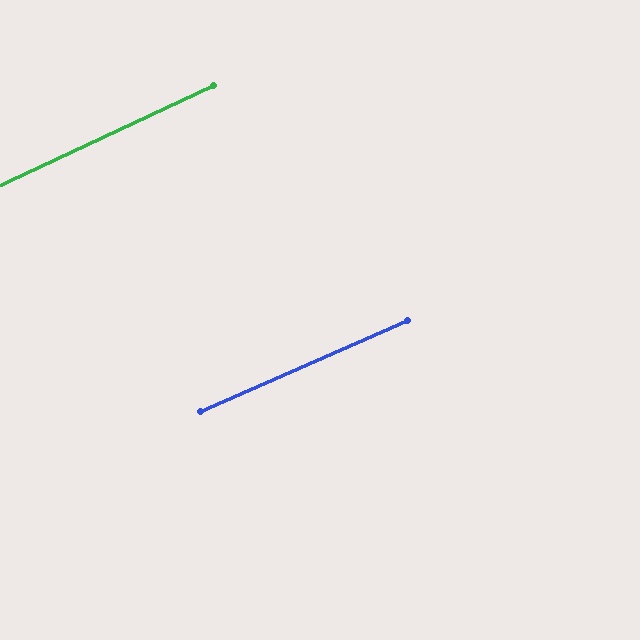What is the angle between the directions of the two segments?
Approximately 1 degree.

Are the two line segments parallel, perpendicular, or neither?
Parallel — their directions differ by only 1.1°.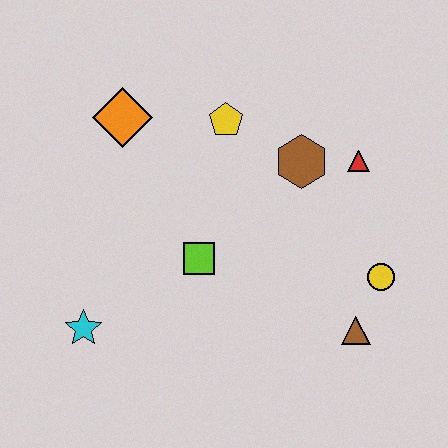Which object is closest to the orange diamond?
The yellow pentagon is closest to the orange diamond.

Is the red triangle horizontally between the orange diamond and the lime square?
No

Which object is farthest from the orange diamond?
The brown triangle is farthest from the orange diamond.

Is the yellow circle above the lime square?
No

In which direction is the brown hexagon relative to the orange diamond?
The brown hexagon is to the right of the orange diamond.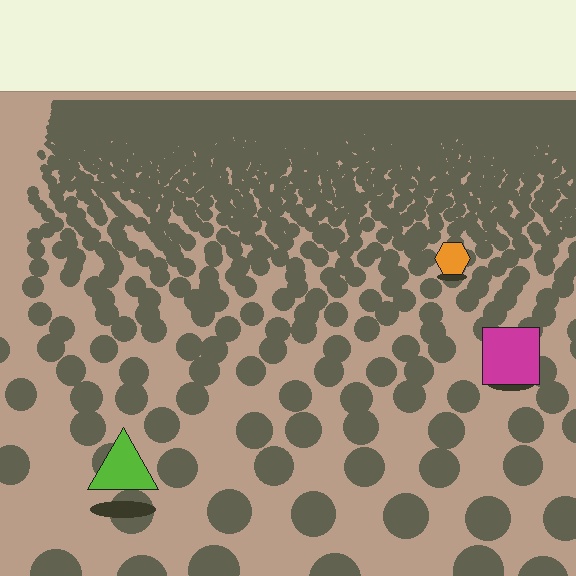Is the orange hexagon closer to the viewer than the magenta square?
No. The magenta square is closer — you can tell from the texture gradient: the ground texture is coarser near it.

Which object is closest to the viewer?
The lime triangle is closest. The texture marks near it are larger and more spread out.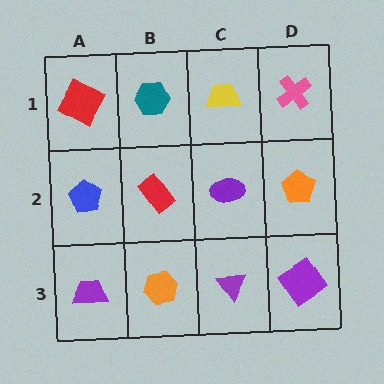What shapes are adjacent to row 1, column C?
A purple ellipse (row 2, column C), a teal hexagon (row 1, column B), a pink cross (row 1, column D).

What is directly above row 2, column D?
A pink cross.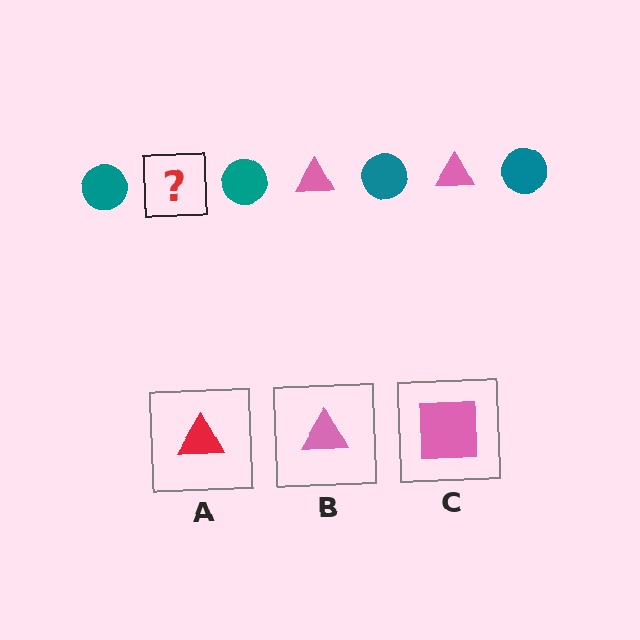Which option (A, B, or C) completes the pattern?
B.